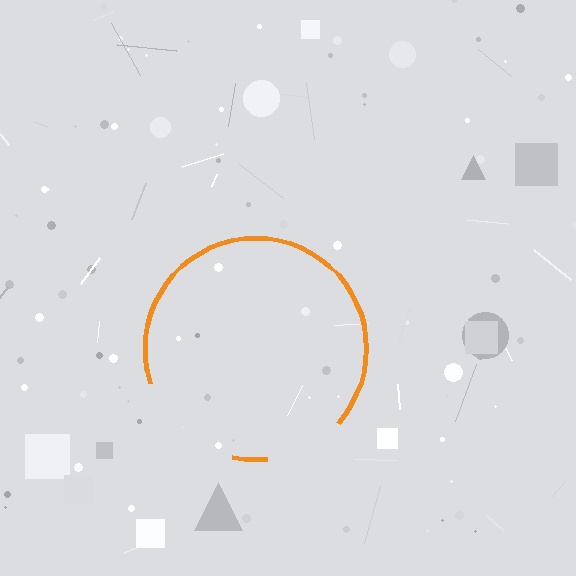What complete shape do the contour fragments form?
The contour fragments form a circle.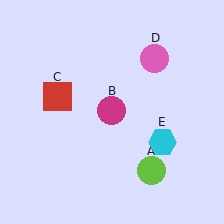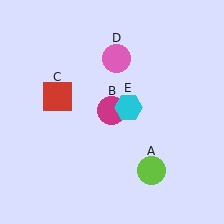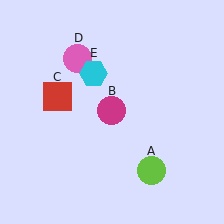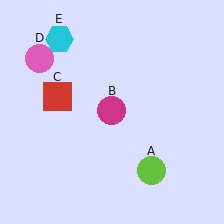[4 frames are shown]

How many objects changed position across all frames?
2 objects changed position: pink circle (object D), cyan hexagon (object E).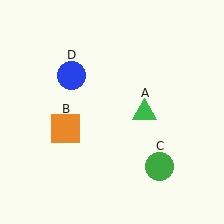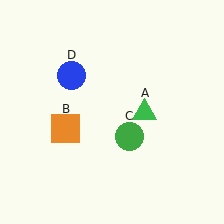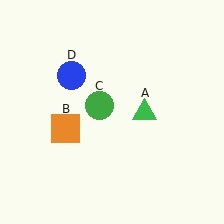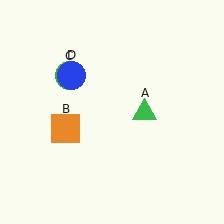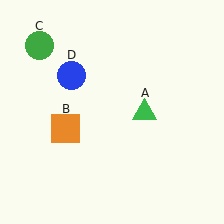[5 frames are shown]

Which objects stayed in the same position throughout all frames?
Green triangle (object A) and orange square (object B) and blue circle (object D) remained stationary.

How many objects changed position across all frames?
1 object changed position: green circle (object C).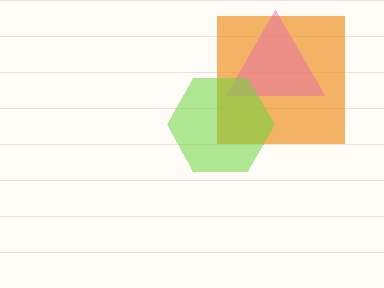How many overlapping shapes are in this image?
There are 3 overlapping shapes in the image.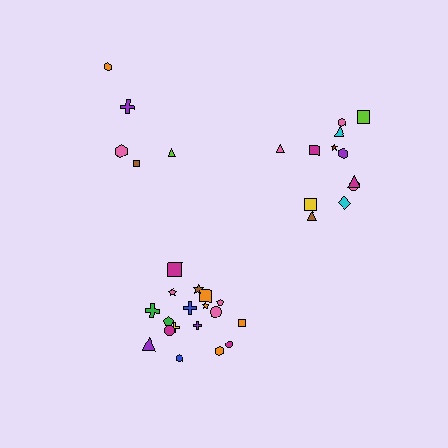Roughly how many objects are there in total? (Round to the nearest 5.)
Roughly 35 objects in total.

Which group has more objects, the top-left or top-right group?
The top-right group.